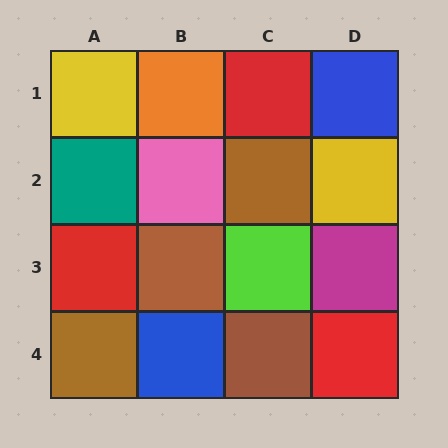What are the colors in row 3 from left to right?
Red, brown, lime, magenta.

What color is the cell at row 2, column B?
Pink.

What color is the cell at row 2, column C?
Brown.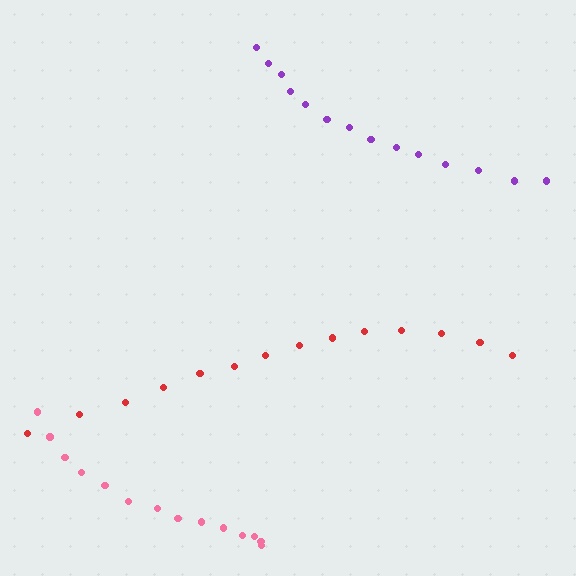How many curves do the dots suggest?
There are 3 distinct paths.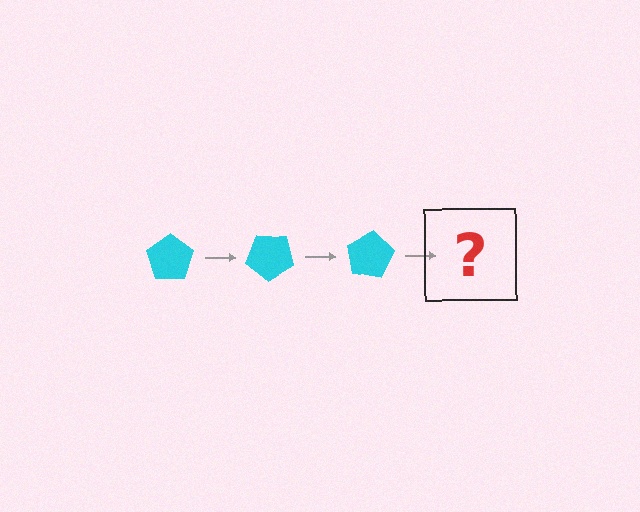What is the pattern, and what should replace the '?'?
The pattern is that the pentagon rotates 40 degrees each step. The '?' should be a cyan pentagon rotated 120 degrees.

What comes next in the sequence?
The next element should be a cyan pentagon rotated 120 degrees.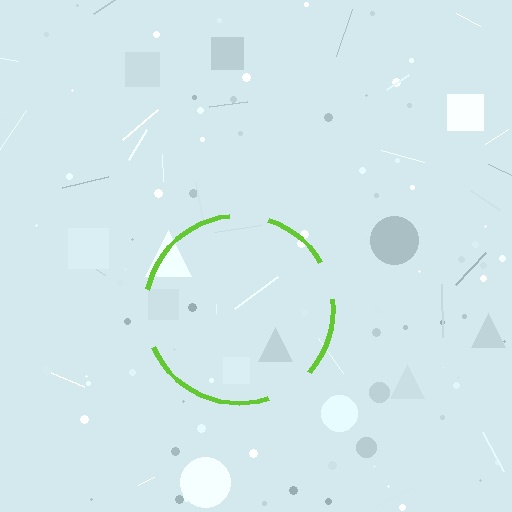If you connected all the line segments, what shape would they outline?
They would outline a circle.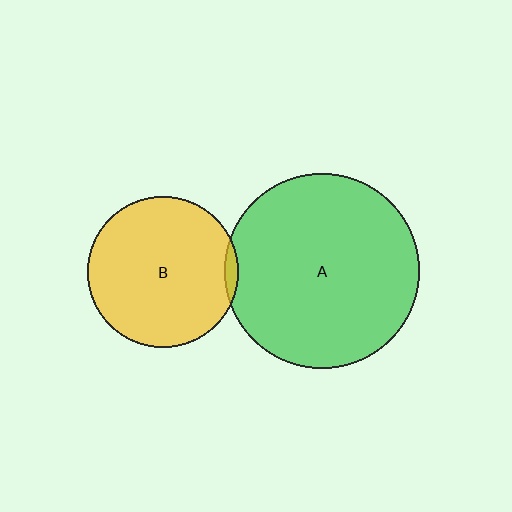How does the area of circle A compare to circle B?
Approximately 1.7 times.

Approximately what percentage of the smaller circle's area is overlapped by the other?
Approximately 5%.